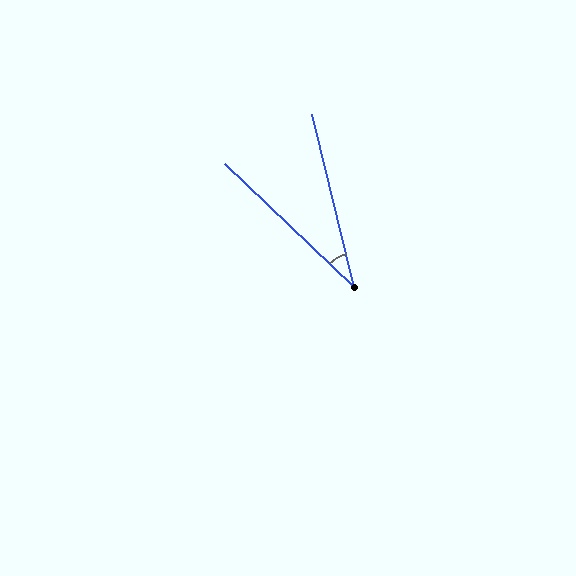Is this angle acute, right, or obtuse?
It is acute.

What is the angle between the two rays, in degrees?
Approximately 33 degrees.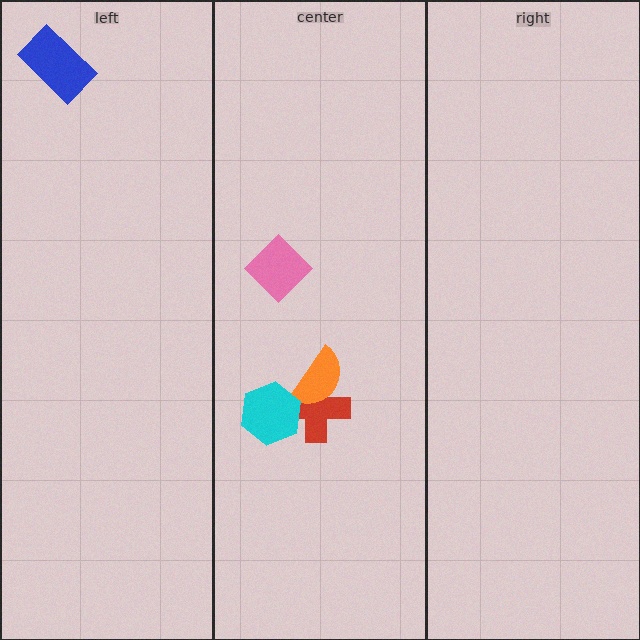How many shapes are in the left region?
1.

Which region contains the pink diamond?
The center region.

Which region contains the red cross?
The center region.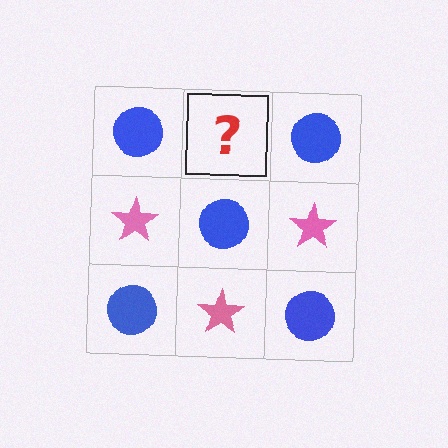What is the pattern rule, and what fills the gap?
The rule is that it alternates blue circle and pink star in a checkerboard pattern. The gap should be filled with a pink star.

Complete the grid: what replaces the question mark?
The question mark should be replaced with a pink star.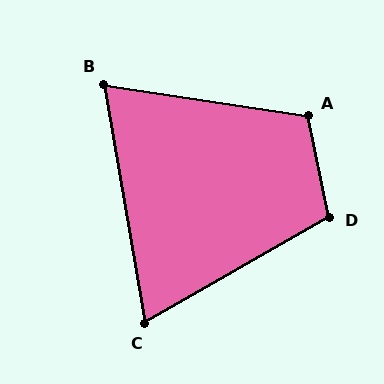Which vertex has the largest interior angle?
A, at approximately 110 degrees.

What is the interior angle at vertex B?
Approximately 71 degrees (acute).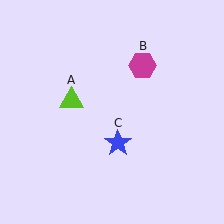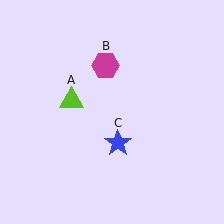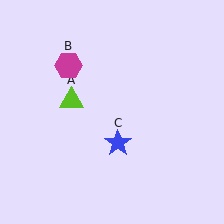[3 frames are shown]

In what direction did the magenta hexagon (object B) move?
The magenta hexagon (object B) moved left.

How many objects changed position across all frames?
1 object changed position: magenta hexagon (object B).